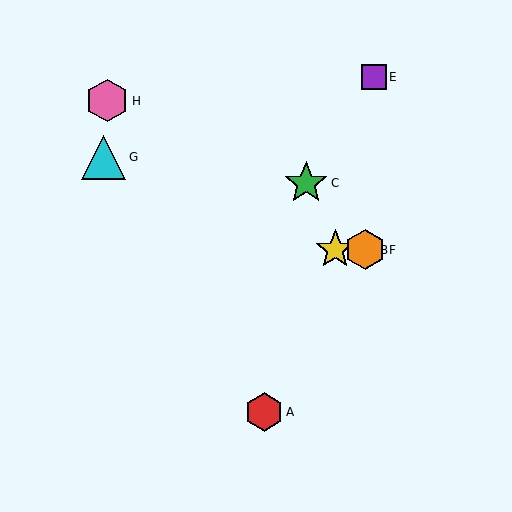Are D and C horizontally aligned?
No, D is at y≈250 and C is at y≈183.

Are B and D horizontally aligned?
Yes, both are at y≈250.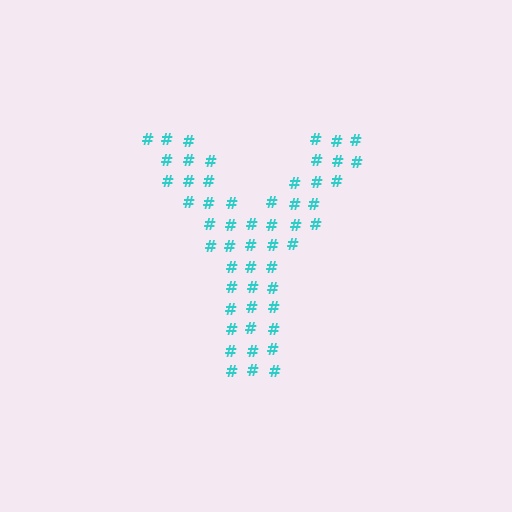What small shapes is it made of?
It is made of small hash symbols.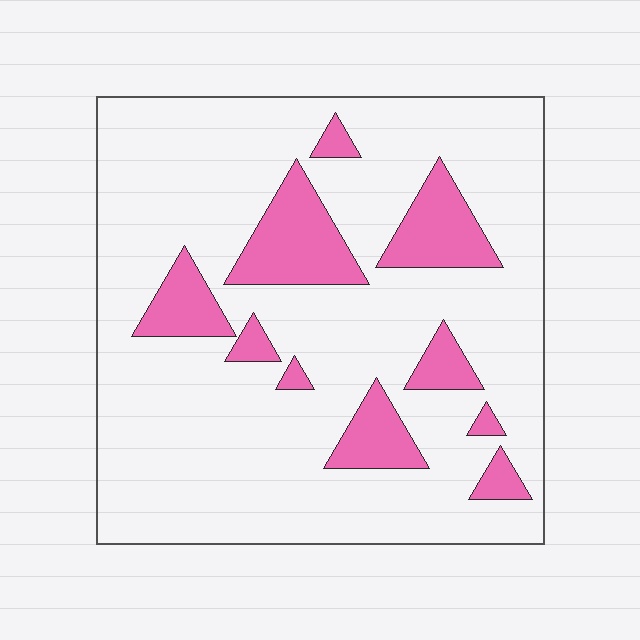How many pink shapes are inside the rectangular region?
10.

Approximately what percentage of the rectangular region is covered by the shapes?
Approximately 20%.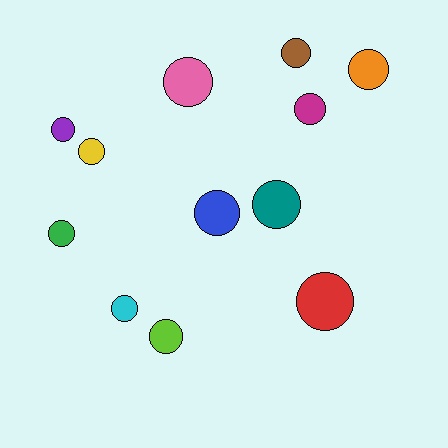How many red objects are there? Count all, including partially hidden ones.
There is 1 red object.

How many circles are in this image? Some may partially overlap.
There are 12 circles.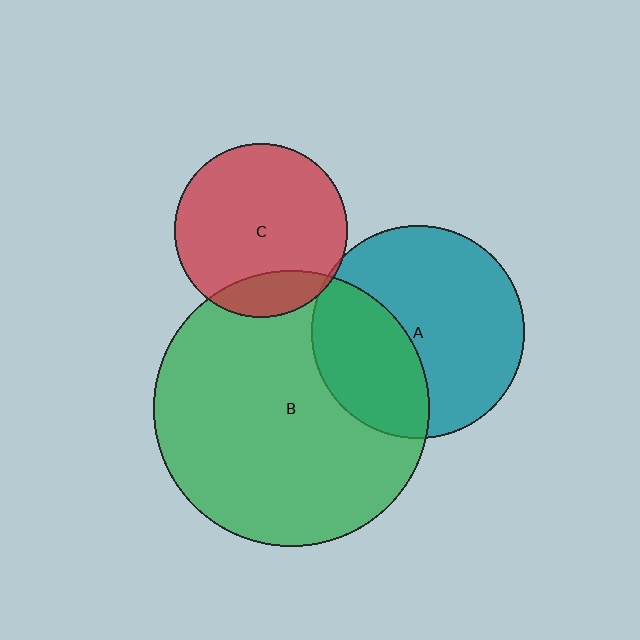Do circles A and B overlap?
Yes.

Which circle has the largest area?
Circle B (green).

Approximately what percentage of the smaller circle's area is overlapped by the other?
Approximately 35%.